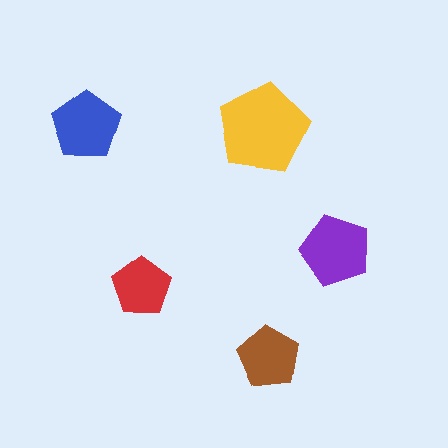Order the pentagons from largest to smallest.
the yellow one, the purple one, the blue one, the brown one, the red one.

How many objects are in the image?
There are 5 objects in the image.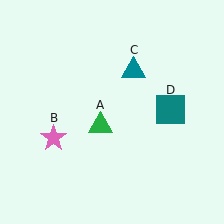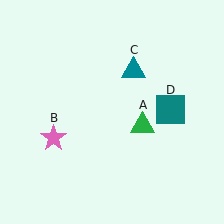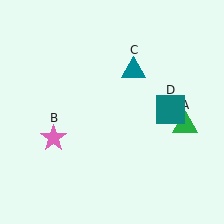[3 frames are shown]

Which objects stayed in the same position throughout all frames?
Pink star (object B) and teal triangle (object C) and teal square (object D) remained stationary.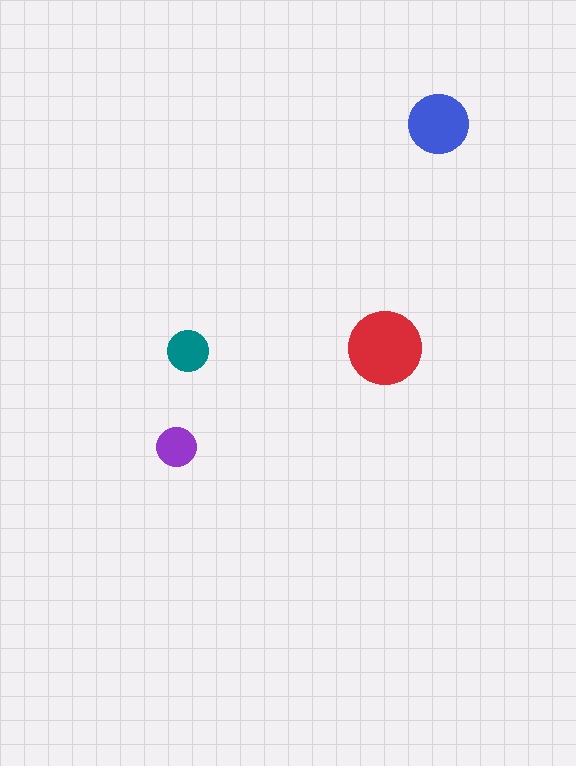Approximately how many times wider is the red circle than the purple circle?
About 2 times wider.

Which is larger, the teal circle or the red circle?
The red one.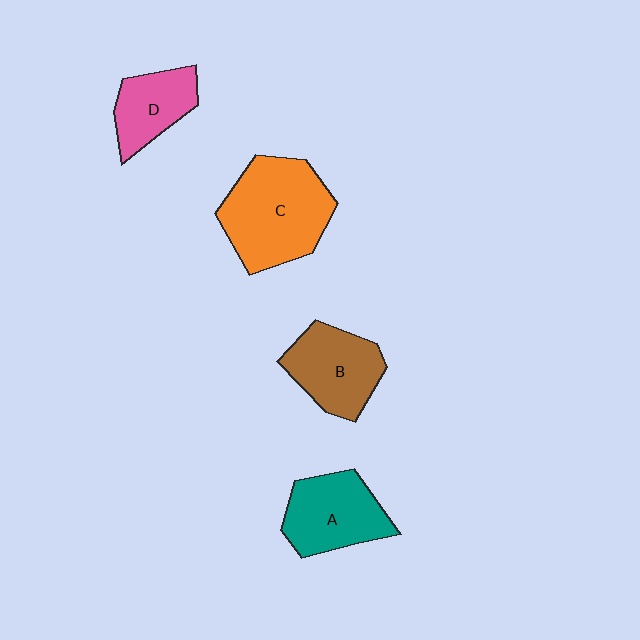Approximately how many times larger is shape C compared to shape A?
Approximately 1.4 times.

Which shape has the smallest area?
Shape D (pink).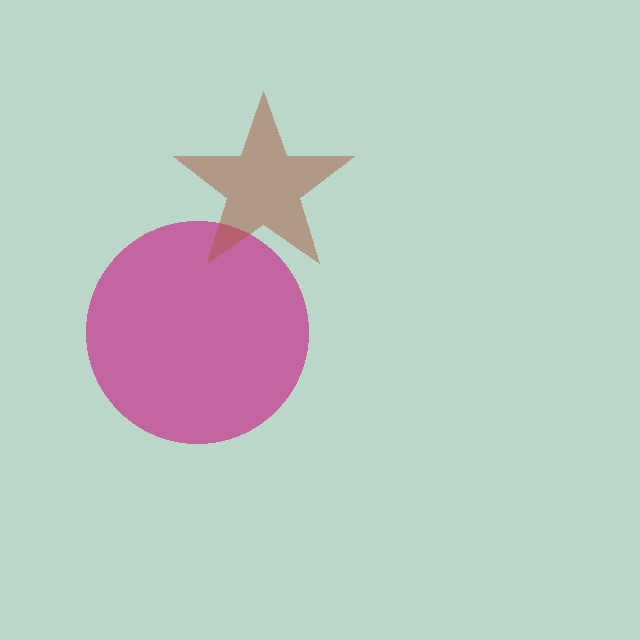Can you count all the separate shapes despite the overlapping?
Yes, there are 2 separate shapes.